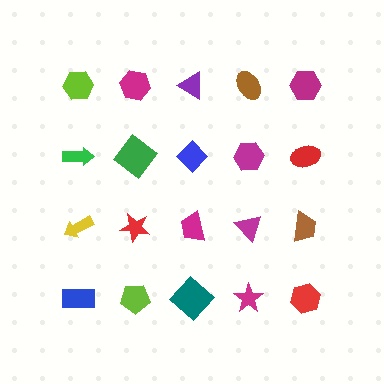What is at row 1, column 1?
A lime hexagon.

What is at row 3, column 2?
A red star.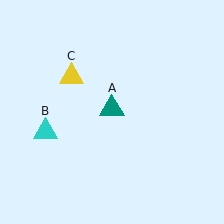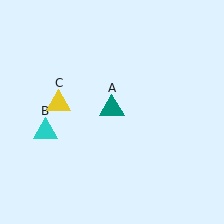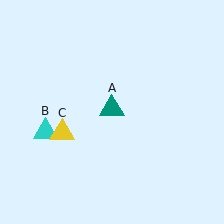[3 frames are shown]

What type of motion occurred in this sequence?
The yellow triangle (object C) rotated counterclockwise around the center of the scene.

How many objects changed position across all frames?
1 object changed position: yellow triangle (object C).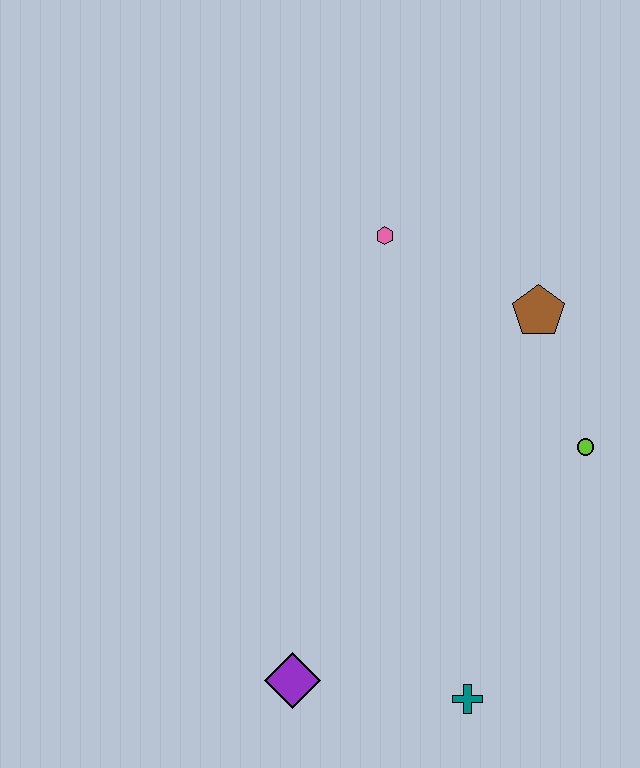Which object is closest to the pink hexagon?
The brown pentagon is closest to the pink hexagon.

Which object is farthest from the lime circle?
The purple diamond is farthest from the lime circle.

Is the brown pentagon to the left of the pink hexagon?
No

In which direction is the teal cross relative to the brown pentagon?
The teal cross is below the brown pentagon.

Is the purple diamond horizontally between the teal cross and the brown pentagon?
No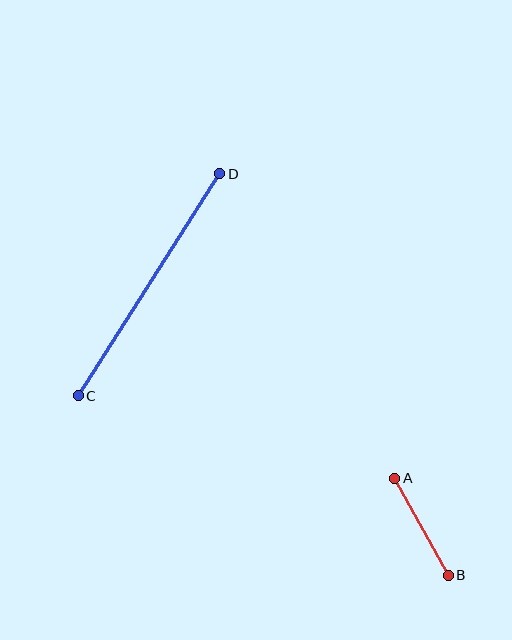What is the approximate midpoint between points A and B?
The midpoint is at approximately (422, 527) pixels.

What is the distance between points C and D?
The distance is approximately 263 pixels.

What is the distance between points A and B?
The distance is approximately 111 pixels.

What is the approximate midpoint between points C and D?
The midpoint is at approximately (149, 285) pixels.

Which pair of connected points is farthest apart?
Points C and D are farthest apart.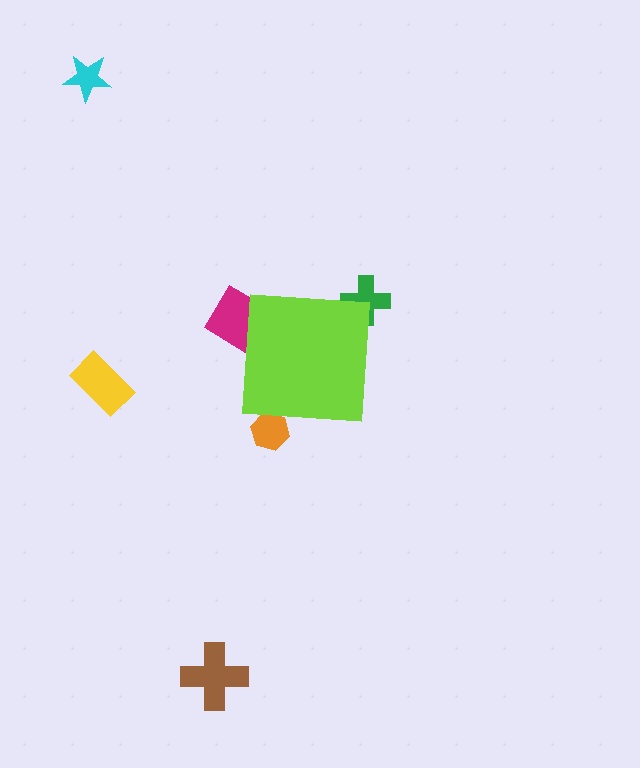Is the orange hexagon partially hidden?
Yes, the orange hexagon is partially hidden behind the lime square.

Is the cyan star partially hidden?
No, the cyan star is fully visible.